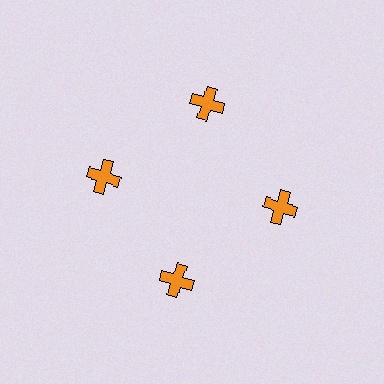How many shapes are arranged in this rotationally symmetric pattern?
There are 4 shapes, arranged in 4 groups of 1.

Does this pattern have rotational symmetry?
Yes, this pattern has 4-fold rotational symmetry. It looks the same after rotating 90 degrees around the center.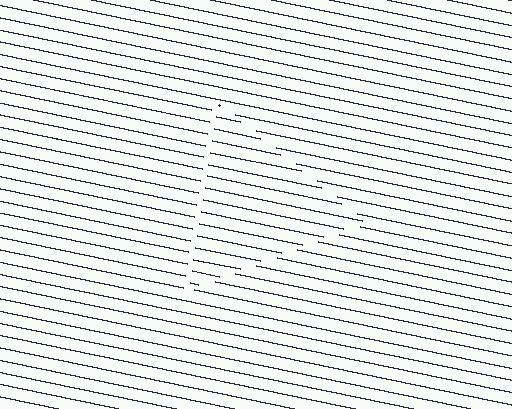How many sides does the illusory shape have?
3 sides — the line-ends trace a triangle.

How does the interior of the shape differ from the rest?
The interior of the shape contains the same grating, shifted by half a period — the contour is defined by the phase discontinuity where line-ends from the inner and outer gratings abut.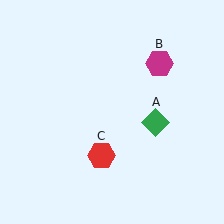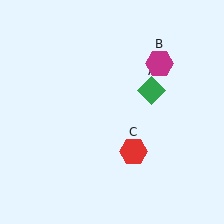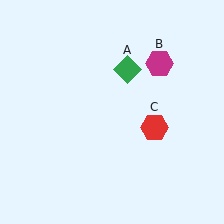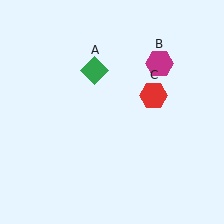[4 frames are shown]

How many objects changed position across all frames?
2 objects changed position: green diamond (object A), red hexagon (object C).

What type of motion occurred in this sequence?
The green diamond (object A), red hexagon (object C) rotated counterclockwise around the center of the scene.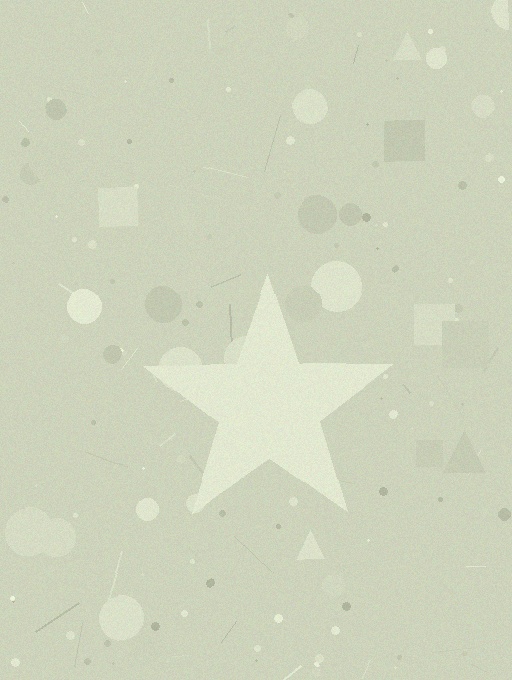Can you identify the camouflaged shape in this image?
The camouflaged shape is a star.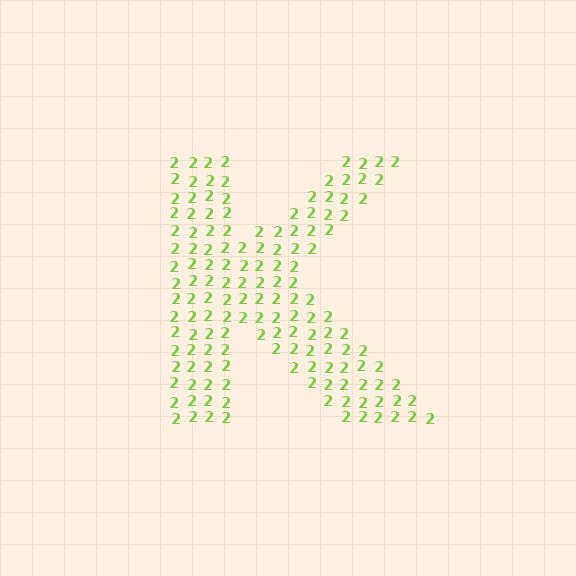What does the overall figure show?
The overall figure shows the letter K.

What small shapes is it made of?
It is made of small digit 2's.